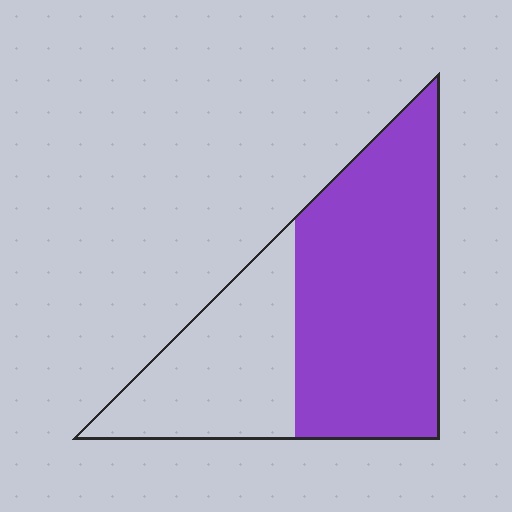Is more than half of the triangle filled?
Yes.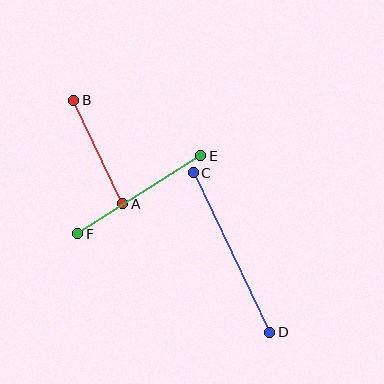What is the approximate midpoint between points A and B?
The midpoint is at approximately (98, 152) pixels.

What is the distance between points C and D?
The distance is approximately 177 pixels.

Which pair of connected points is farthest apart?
Points C and D are farthest apart.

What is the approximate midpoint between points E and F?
The midpoint is at approximately (139, 195) pixels.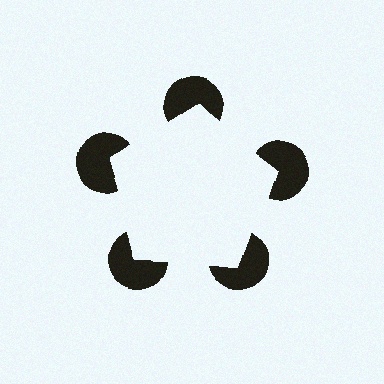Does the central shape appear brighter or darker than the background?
It typically appears slightly brighter than the background, even though no actual brightness change is drawn.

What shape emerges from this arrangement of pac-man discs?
An illusory pentagon — its edges are inferred from the aligned wedge cuts in the pac-man discs, not physically drawn.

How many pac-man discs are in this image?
There are 5 — one at each vertex of the illusory pentagon.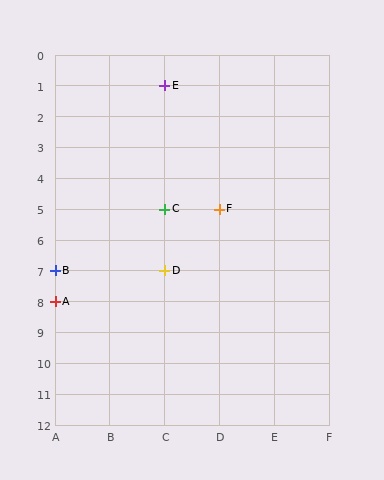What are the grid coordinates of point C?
Point C is at grid coordinates (C, 5).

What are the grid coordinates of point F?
Point F is at grid coordinates (D, 5).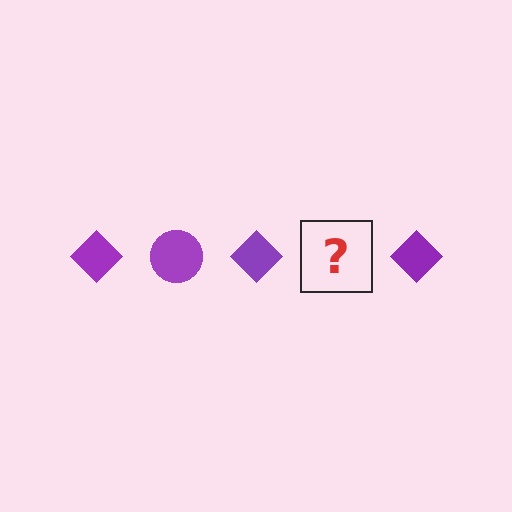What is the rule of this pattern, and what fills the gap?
The rule is that the pattern cycles through diamond, circle shapes in purple. The gap should be filled with a purple circle.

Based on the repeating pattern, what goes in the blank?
The blank should be a purple circle.